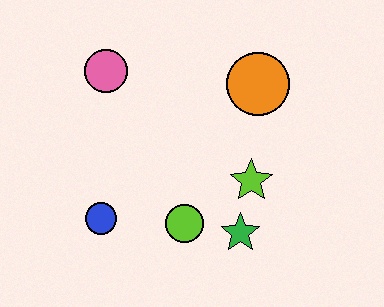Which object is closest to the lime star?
The green star is closest to the lime star.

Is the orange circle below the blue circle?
No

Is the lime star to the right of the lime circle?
Yes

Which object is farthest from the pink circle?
The green star is farthest from the pink circle.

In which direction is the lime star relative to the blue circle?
The lime star is to the right of the blue circle.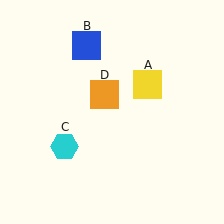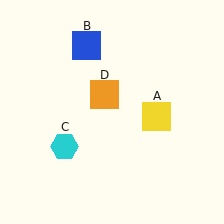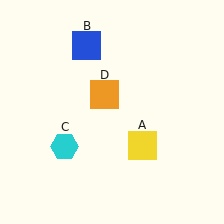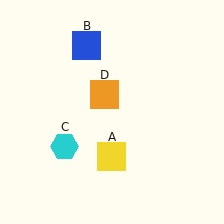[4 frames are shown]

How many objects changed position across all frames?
1 object changed position: yellow square (object A).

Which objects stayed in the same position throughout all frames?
Blue square (object B) and cyan hexagon (object C) and orange square (object D) remained stationary.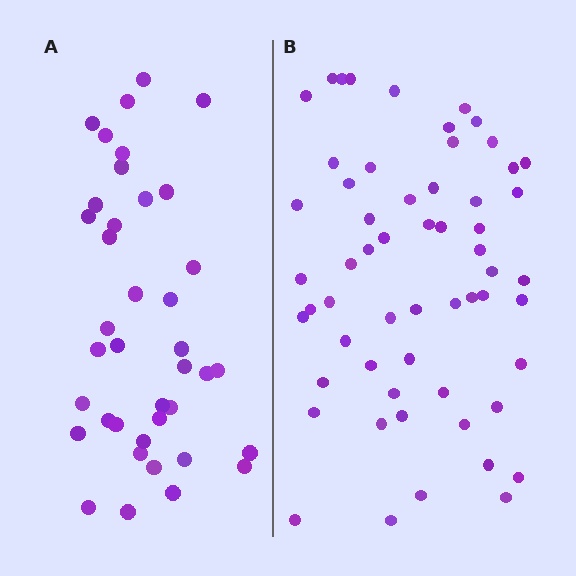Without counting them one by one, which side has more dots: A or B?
Region B (the right region) has more dots.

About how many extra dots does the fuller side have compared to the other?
Region B has approximately 20 more dots than region A.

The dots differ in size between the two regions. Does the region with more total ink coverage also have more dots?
No. Region A has more total ink coverage because its dots are larger, but region B actually contains more individual dots. Total area can be misleading — the number of items is what matters here.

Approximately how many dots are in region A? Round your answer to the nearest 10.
About 40 dots. (The exact count is 39, which rounds to 40.)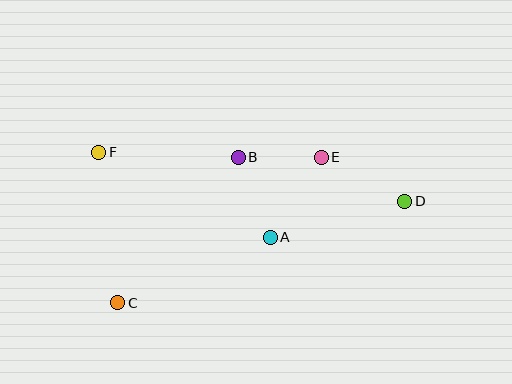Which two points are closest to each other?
Points B and E are closest to each other.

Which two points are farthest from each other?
Points D and F are farthest from each other.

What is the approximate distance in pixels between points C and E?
The distance between C and E is approximately 251 pixels.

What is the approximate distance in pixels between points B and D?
The distance between B and D is approximately 172 pixels.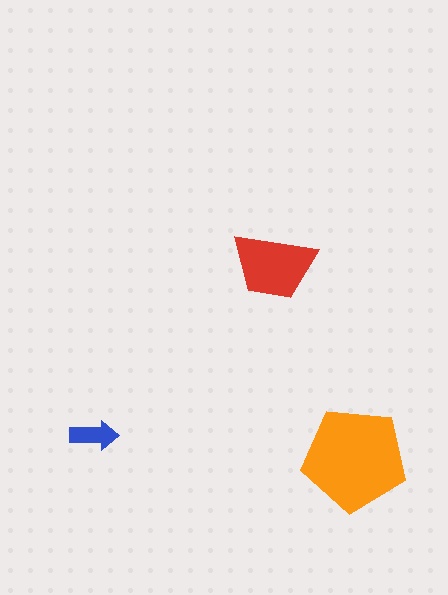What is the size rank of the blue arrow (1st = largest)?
3rd.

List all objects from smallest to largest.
The blue arrow, the red trapezoid, the orange pentagon.